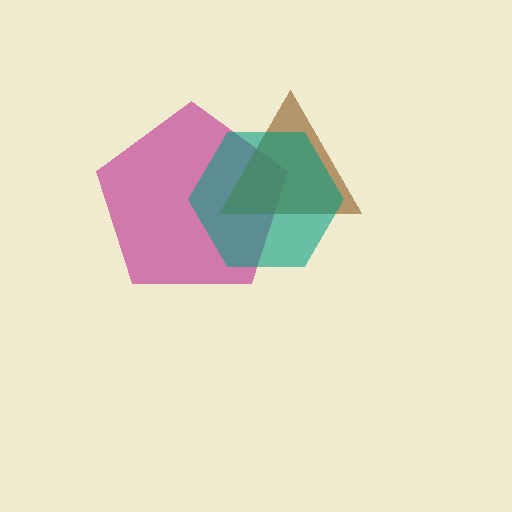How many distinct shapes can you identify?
There are 3 distinct shapes: a magenta pentagon, a brown triangle, a teal hexagon.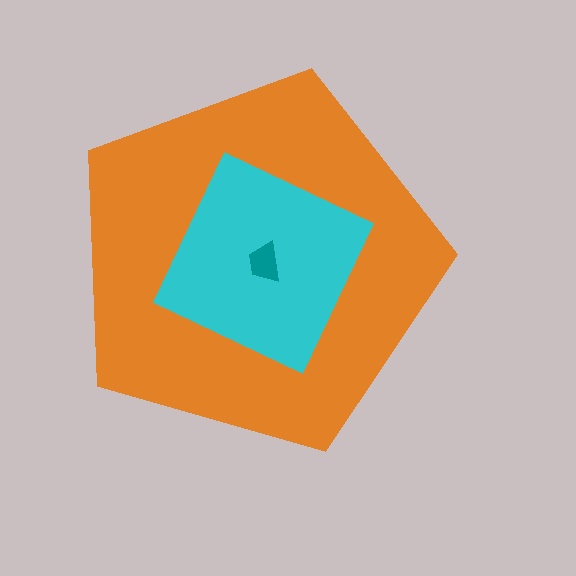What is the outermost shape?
The orange pentagon.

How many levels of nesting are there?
3.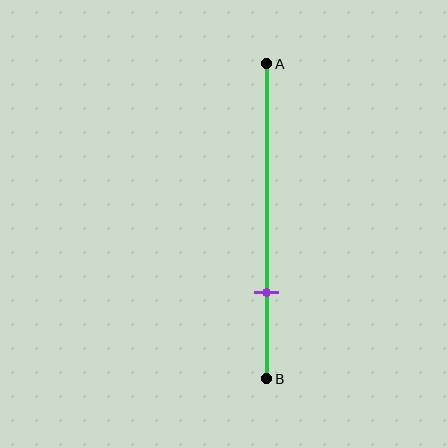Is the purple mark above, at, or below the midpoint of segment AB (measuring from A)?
The purple mark is below the midpoint of segment AB.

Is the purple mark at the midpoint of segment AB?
No, the mark is at about 70% from A, not at the 50% midpoint.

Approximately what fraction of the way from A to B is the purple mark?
The purple mark is approximately 70% of the way from A to B.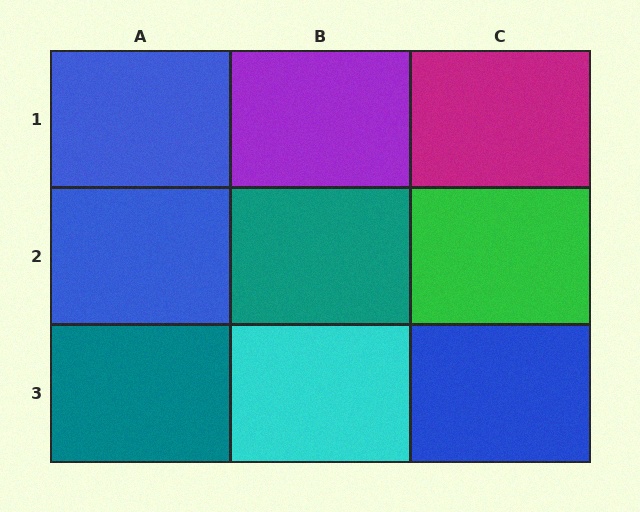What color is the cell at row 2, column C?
Green.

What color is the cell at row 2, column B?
Teal.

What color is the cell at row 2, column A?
Blue.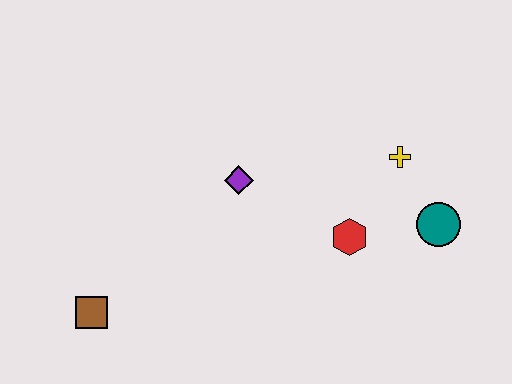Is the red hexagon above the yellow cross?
No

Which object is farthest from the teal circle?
The brown square is farthest from the teal circle.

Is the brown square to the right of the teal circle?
No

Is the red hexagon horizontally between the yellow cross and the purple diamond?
Yes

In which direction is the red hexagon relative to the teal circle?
The red hexagon is to the left of the teal circle.